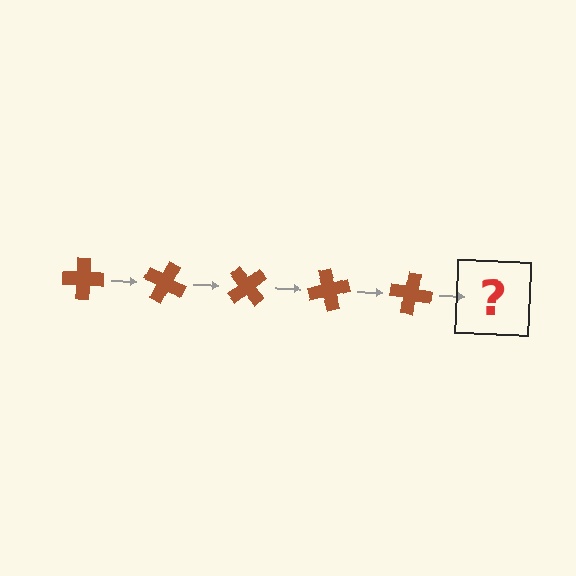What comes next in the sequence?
The next element should be a brown cross rotated 125 degrees.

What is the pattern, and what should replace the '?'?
The pattern is that the cross rotates 25 degrees each step. The '?' should be a brown cross rotated 125 degrees.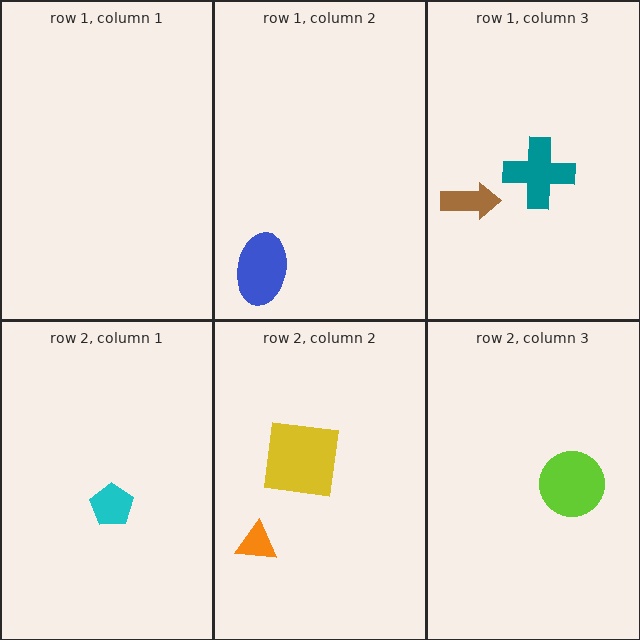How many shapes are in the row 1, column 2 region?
1.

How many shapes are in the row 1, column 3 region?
2.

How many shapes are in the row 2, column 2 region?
2.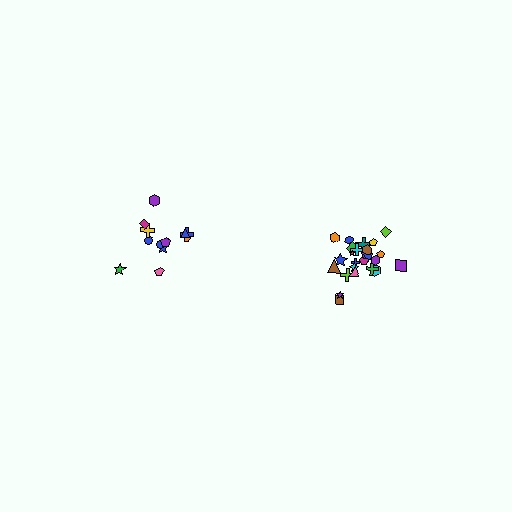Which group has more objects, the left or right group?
The right group.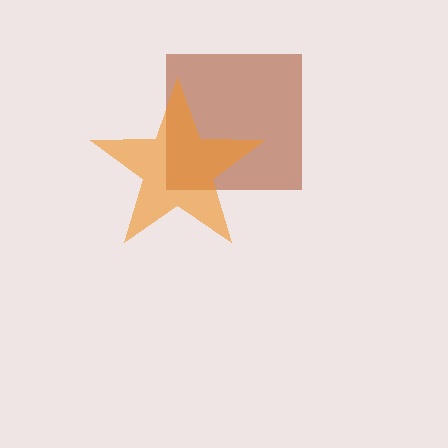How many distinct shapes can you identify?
There are 2 distinct shapes: a brown square, an orange star.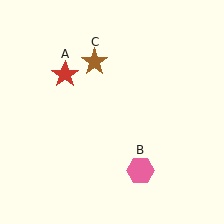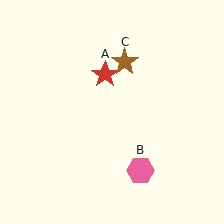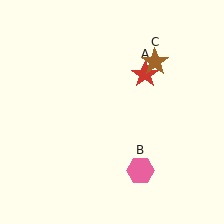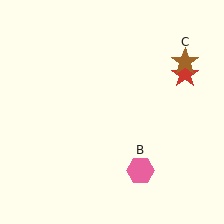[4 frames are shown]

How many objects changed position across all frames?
2 objects changed position: red star (object A), brown star (object C).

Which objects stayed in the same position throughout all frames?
Pink hexagon (object B) remained stationary.